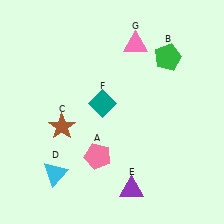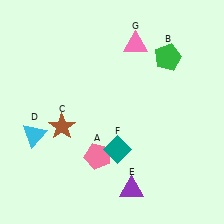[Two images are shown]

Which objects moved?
The objects that moved are: the cyan triangle (D), the teal diamond (F).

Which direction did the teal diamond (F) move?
The teal diamond (F) moved down.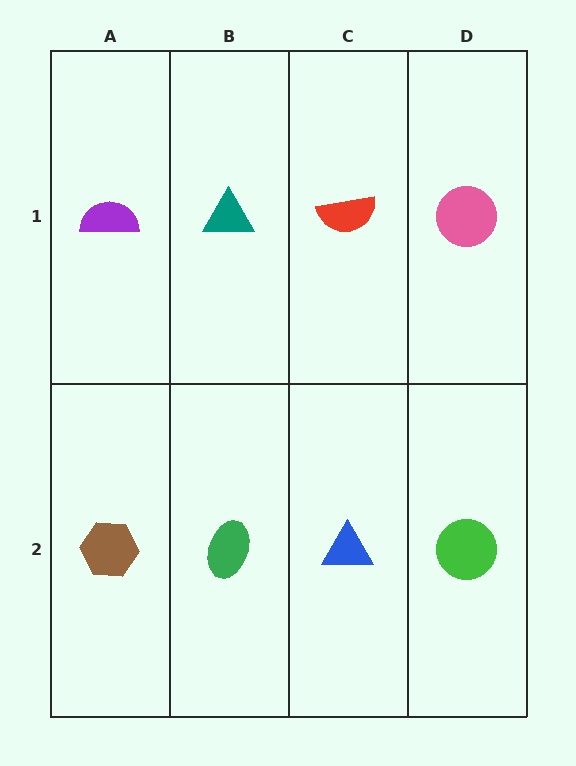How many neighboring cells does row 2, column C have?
3.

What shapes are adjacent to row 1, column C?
A blue triangle (row 2, column C), a teal triangle (row 1, column B), a pink circle (row 1, column D).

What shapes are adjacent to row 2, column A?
A purple semicircle (row 1, column A), a green ellipse (row 2, column B).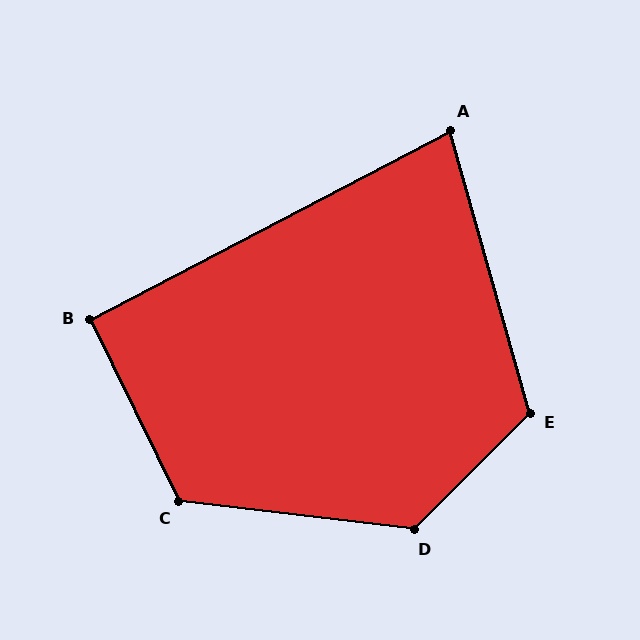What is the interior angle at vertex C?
Approximately 123 degrees (obtuse).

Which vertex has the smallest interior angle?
A, at approximately 78 degrees.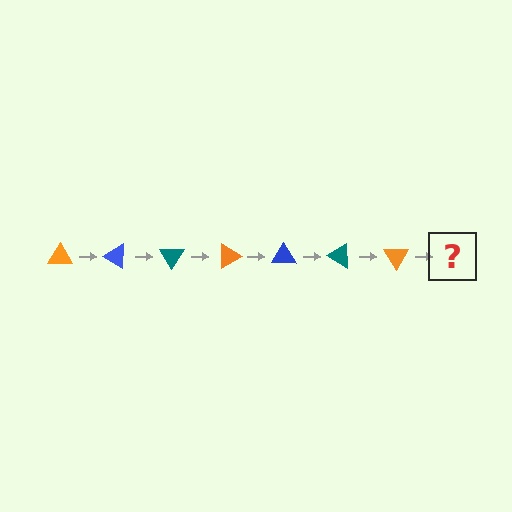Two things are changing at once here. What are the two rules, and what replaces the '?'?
The two rules are that it rotates 30 degrees each step and the color cycles through orange, blue, and teal. The '?' should be a blue triangle, rotated 210 degrees from the start.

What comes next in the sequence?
The next element should be a blue triangle, rotated 210 degrees from the start.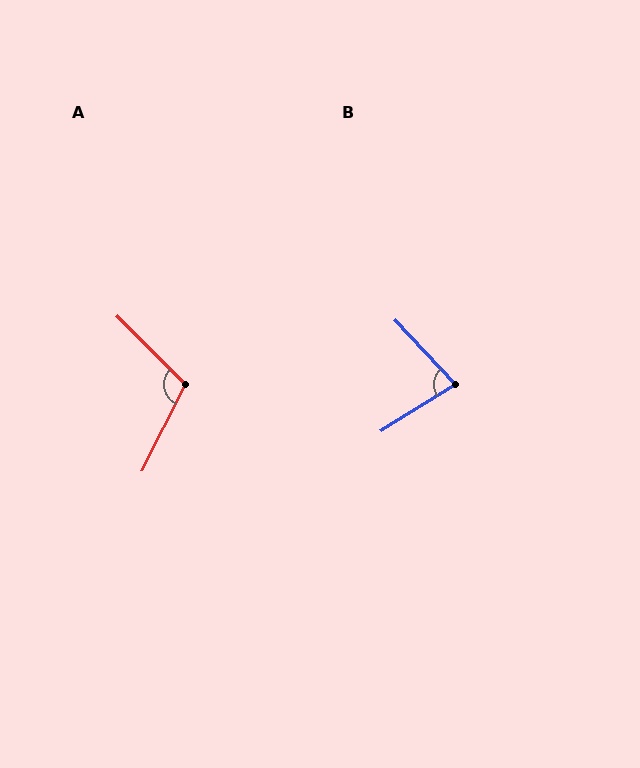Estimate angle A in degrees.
Approximately 109 degrees.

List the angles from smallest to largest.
B (79°), A (109°).